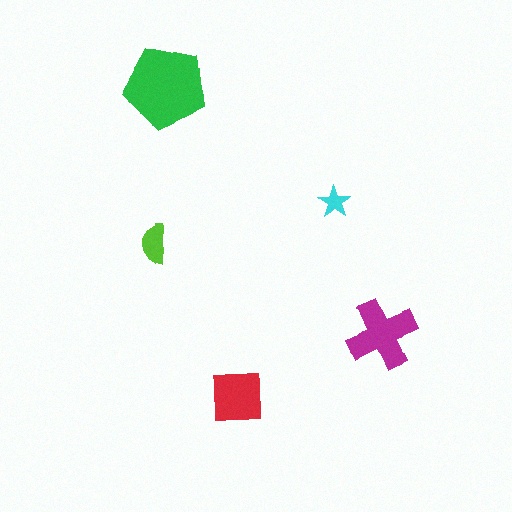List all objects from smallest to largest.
The cyan star, the lime semicircle, the red square, the magenta cross, the green pentagon.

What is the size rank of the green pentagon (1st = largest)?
1st.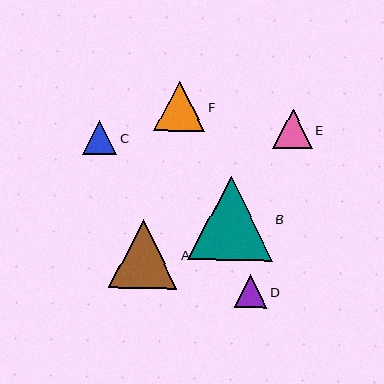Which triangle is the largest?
Triangle B is the largest with a size of approximately 84 pixels.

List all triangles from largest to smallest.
From largest to smallest: B, A, F, E, C, D.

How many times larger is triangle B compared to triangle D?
Triangle B is approximately 2.6 times the size of triangle D.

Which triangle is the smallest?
Triangle D is the smallest with a size of approximately 32 pixels.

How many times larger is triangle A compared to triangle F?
Triangle A is approximately 1.4 times the size of triangle F.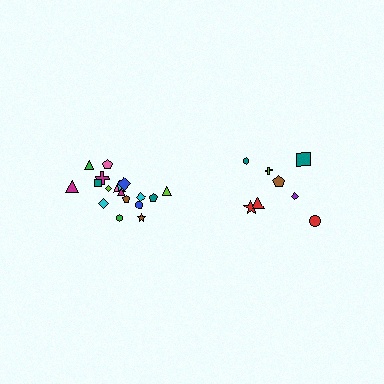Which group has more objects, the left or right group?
The left group.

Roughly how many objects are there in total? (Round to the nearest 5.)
Roughly 25 objects in total.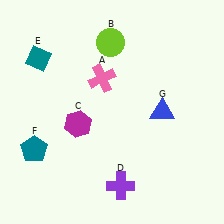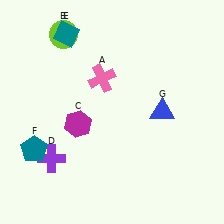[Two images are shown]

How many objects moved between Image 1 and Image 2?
3 objects moved between the two images.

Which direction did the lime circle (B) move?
The lime circle (B) moved left.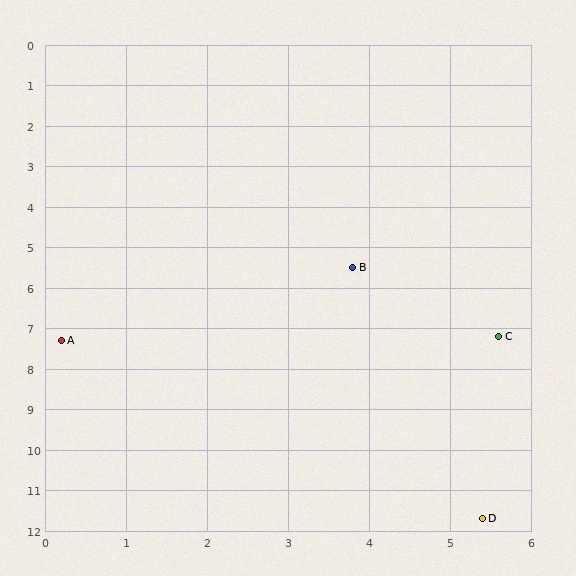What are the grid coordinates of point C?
Point C is at approximately (5.6, 7.2).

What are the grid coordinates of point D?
Point D is at approximately (5.4, 11.7).